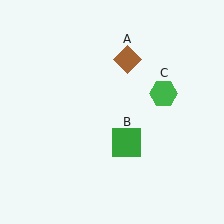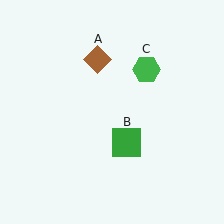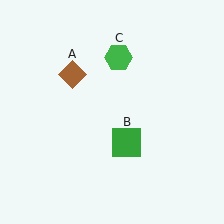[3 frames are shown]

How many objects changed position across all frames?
2 objects changed position: brown diamond (object A), green hexagon (object C).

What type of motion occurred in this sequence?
The brown diamond (object A), green hexagon (object C) rotated counterclockwise around the center of the scene.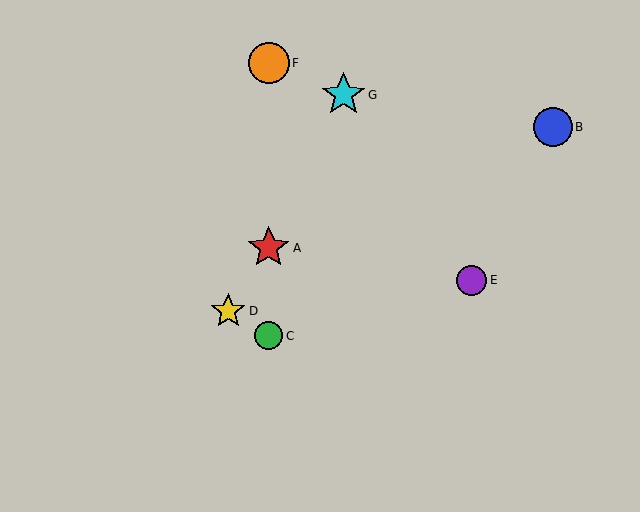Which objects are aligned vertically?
Objects A, C, F are aligned vertically.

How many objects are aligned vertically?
3 objects (A, C, F) are aligned vertically.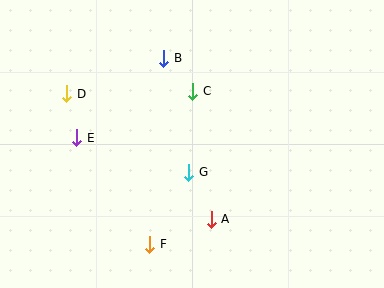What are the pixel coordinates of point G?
Point G is at (189, 172).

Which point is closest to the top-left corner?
Point D is closest to the top-left corner.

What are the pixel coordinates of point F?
Point F is at (150, 244).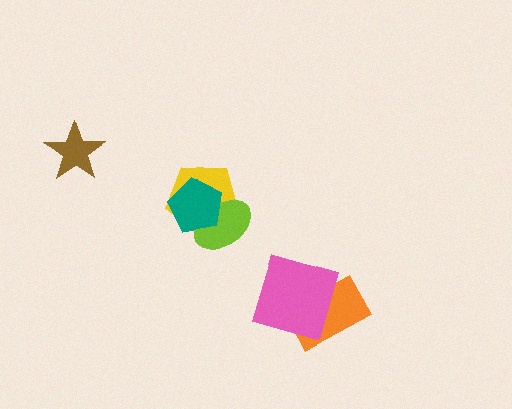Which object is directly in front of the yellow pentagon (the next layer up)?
The lime ellipse is directly in front of the yellow pentagon.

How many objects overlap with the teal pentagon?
2 objects overlap with the teal pentagon.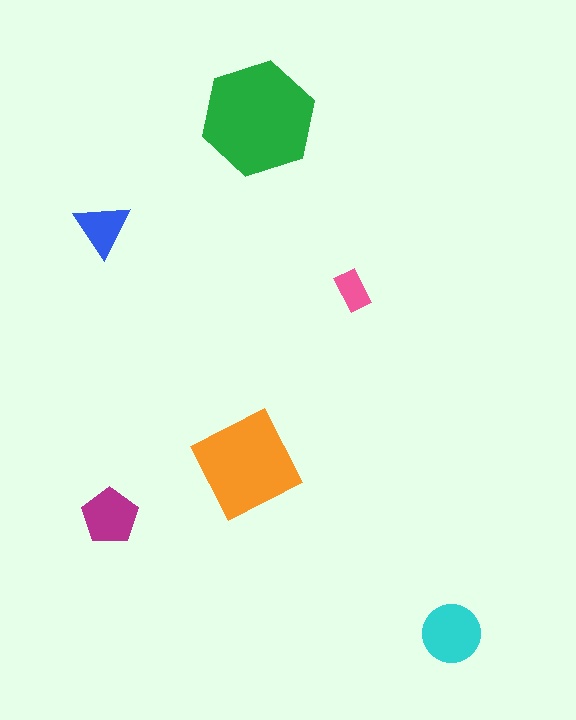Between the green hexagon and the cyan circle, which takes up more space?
The green hexagon.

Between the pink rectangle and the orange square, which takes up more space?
The orange square.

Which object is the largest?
The green hexagon.